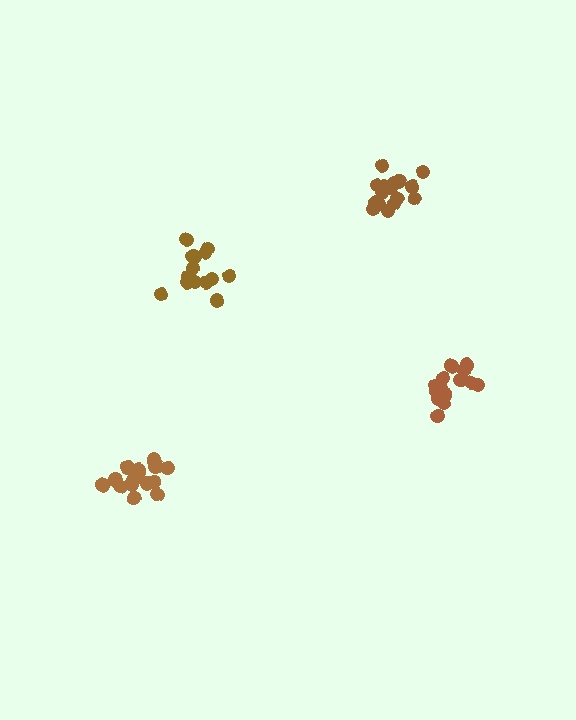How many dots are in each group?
Group 1: 16 dots, Group 2: 14 dots, Group 3: 15 dots, Group 4: 18 dots (63 total).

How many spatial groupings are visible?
There are 4 spatial groupings.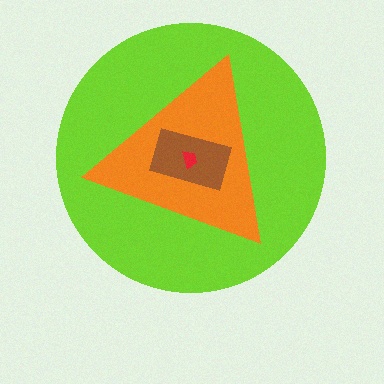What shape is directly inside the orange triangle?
The brown rectangle.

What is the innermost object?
The red trapezoid.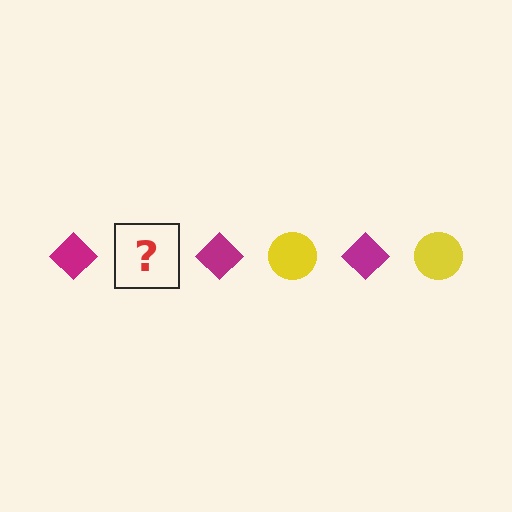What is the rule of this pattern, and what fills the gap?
The rule is that the pattern alternates between magenta diamond and yellow circle. The gap should be filled with a yellow circle.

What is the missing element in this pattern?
The missing element is a yellow circle.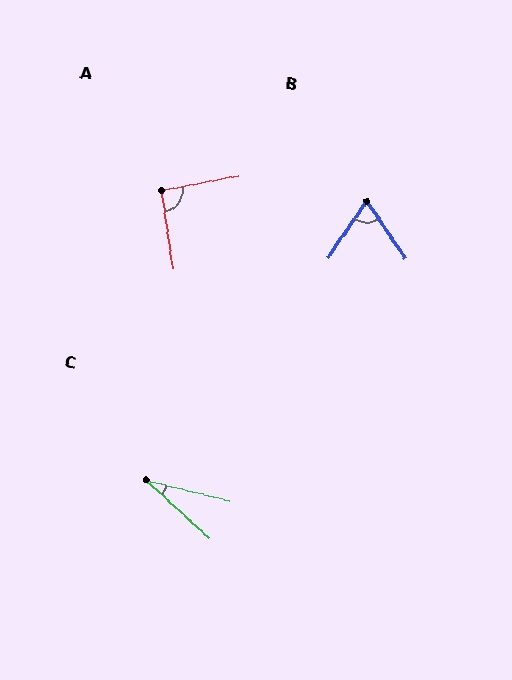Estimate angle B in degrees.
Approximately 68 degrees.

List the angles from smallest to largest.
C (29°), B (68°), A (93°).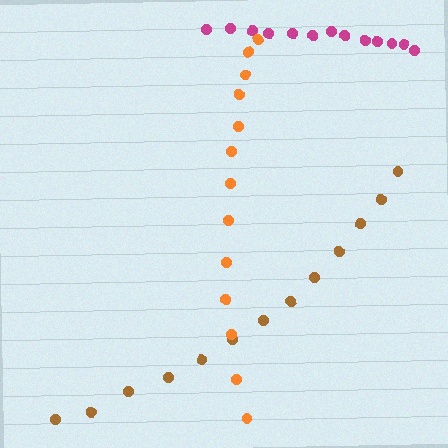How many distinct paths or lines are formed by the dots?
There are 3 distinct paths.